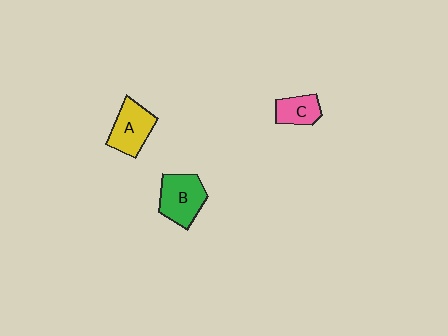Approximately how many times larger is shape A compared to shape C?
Approximately 1.5 times.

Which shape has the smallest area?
Shape C (pink).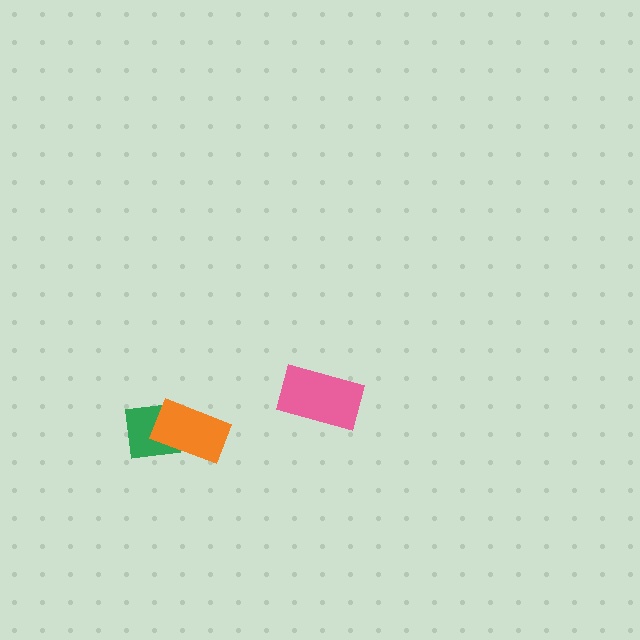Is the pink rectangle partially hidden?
No, no other shape covers it.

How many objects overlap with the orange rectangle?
1 object overlaps with the orange rectangle.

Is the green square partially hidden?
Yes, it is partially covered by another shape.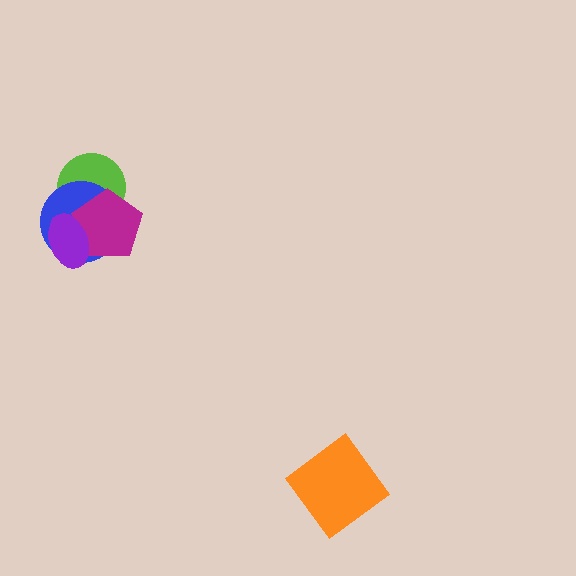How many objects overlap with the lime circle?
2 objects overlap with the lime circle.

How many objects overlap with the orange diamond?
0 objects overlap with the orange diamond.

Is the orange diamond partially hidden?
No, no other shape covers it.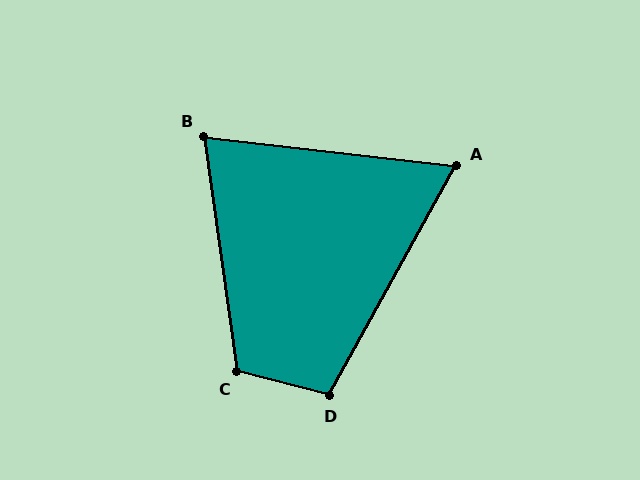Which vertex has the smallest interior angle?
A, at approximately 67 degrees.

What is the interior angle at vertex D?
Approximately 105 degrees (obtuse).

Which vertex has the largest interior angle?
C, at approximately 113 degrees.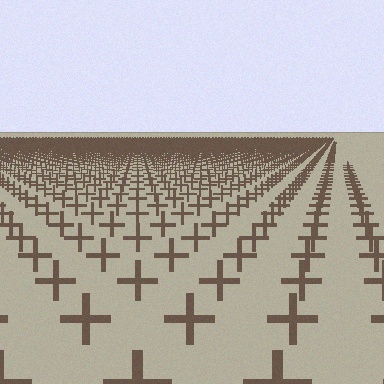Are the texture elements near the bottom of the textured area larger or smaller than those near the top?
Larger. Near the bottom, elements are closer to the viewer and appear at a bigger on-screen size.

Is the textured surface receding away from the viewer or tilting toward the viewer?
The surface is receding away from the viewer. Texture elements get smaller and denser toward the top.